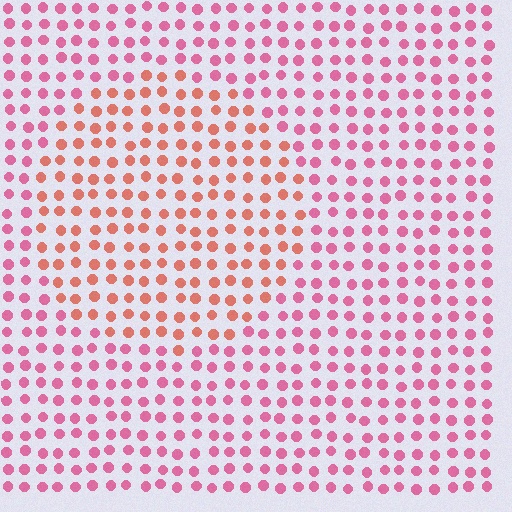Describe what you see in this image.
The image is filled with small pink elements in a uniform arrangement. A circle-shaped region is visible where the elements are tinted to a slightly different hue, forming a subtle color boundary.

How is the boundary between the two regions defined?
The boundary is defined purely by a slight shift in hue (about 34 degrees). Spacing, size, and orientation are identical on both sides.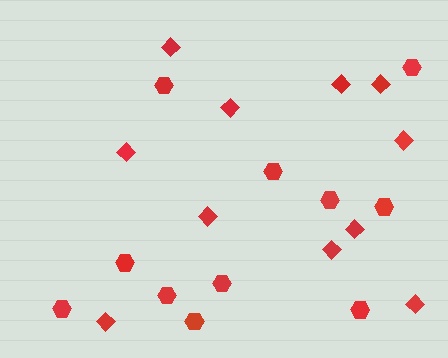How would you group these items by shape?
There are 2 groups: one group of hexagons (11) and one group of diamonds (11).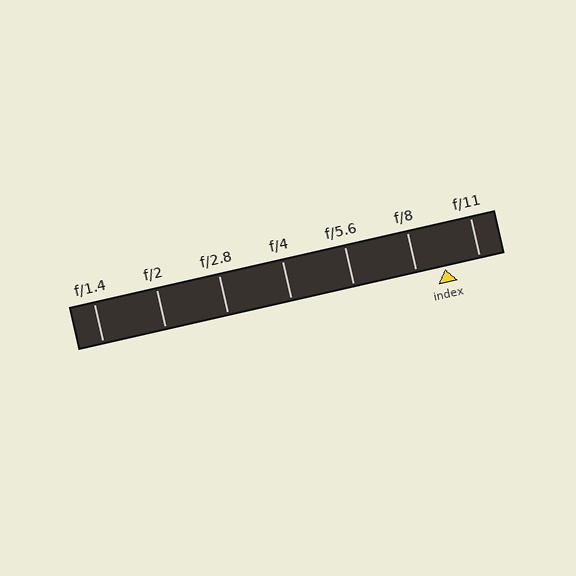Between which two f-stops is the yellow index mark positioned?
The index mark is between f/8 and f/11.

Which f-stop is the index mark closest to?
The index mark is closest to f/8.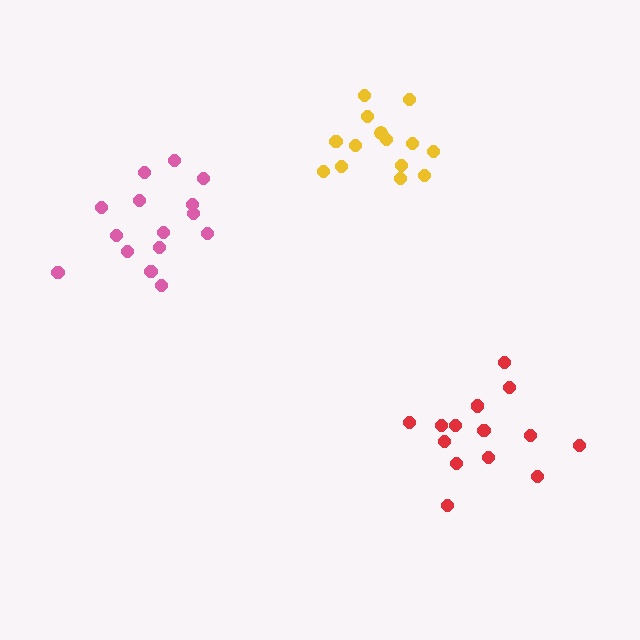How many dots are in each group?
Group 1: 15 dots, Group 2: 14 dots, Group 3: 15 dots (44 total).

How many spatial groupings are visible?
There are 3 spatial groupings.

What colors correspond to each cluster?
The clusters are colored: red, yellow, pink.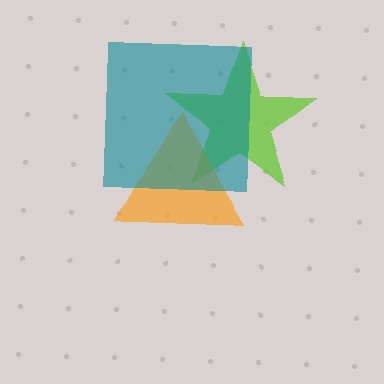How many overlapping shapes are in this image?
There are 3 overlapping shapes in the image.